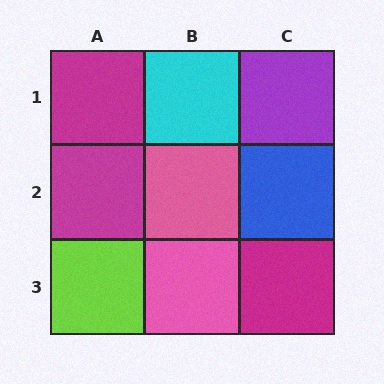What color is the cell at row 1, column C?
Purple.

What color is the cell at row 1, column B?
Cyan.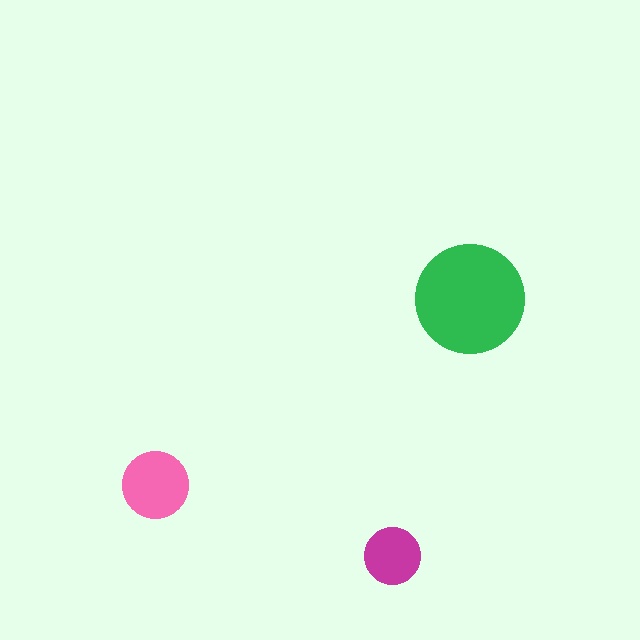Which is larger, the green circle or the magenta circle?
The green one.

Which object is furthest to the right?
The green circle is rightmost.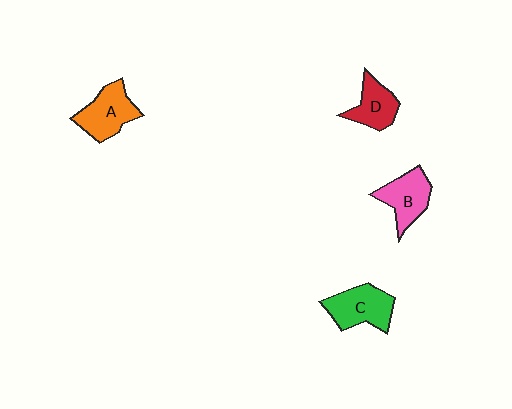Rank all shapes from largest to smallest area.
From largest to smallest: C (green), A (orange), B (pink), D (red).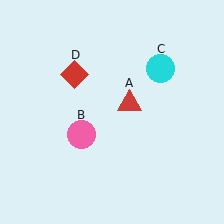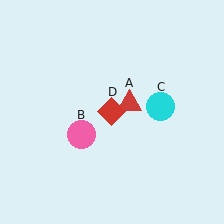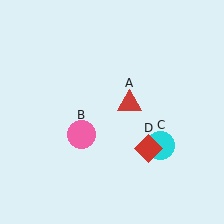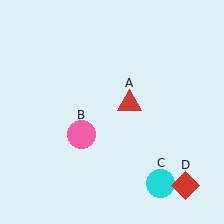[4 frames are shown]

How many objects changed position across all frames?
2 objects changed position: cyan circle (object C), red diamond (object D).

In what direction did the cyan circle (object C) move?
The cyan circle (object C) moved down.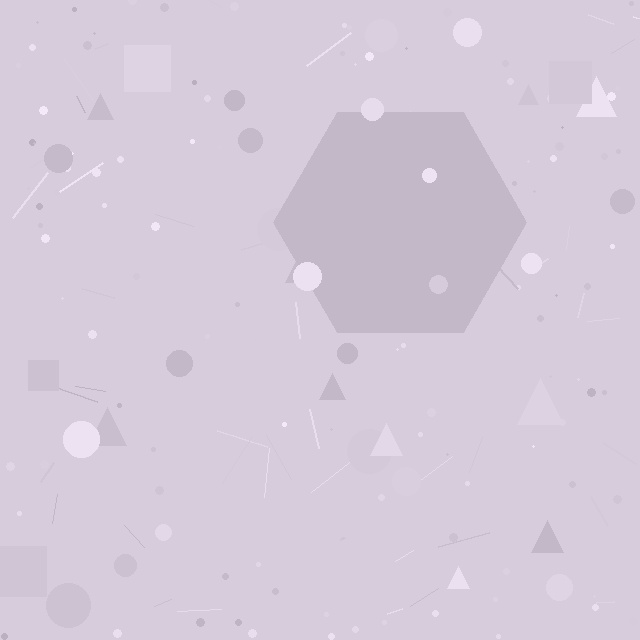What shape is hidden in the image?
A hexagon is hidden in the image.